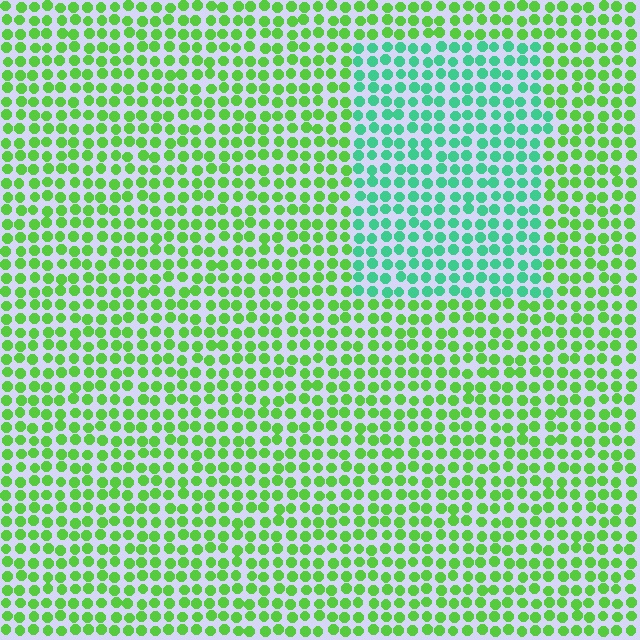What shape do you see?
I see a rectangle.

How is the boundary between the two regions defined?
The boundary is defined purely by a slight shift in hue (about 44 degrees). Spacing, size, and orientation are identical on both sides.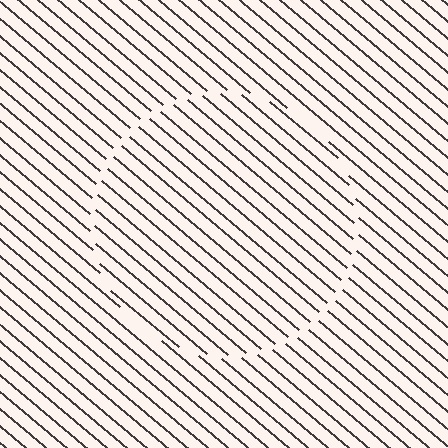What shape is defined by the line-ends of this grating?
An illusory circle. The interior of the shape contains the same grating, shifted by half a period — the contour is defined by the phase discontinuity where line-ends from the inner and outer gratings abut.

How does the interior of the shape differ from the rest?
The interior of the shape contains the same grating, shifted by half a period — the contour is defined by the phase discontinuity where line-ends from the inner and outer gratings abut.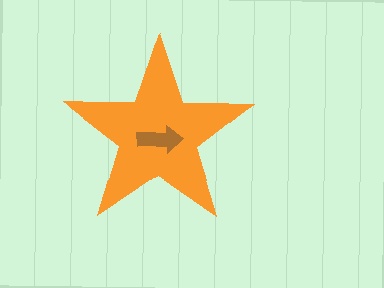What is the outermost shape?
The orange star.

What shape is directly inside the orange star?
The brown arrow.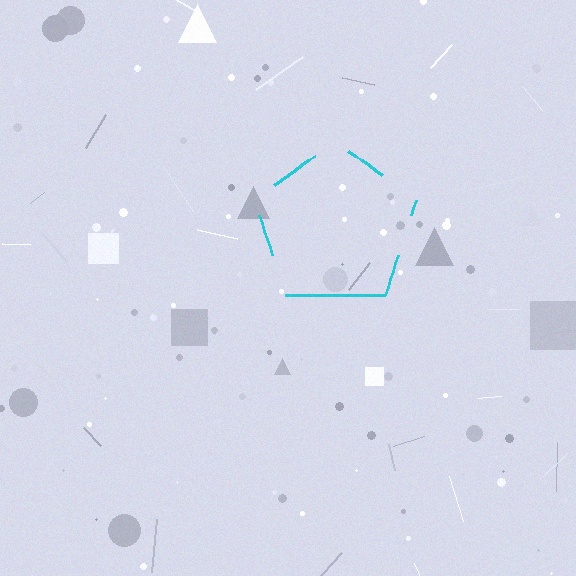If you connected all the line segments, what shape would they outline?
They would outline a pentagon.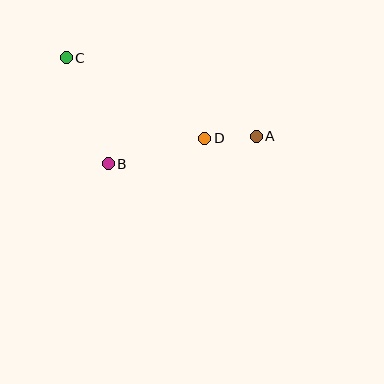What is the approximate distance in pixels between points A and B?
The distance between A and B is approximately 151 pixels.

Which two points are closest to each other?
Points A and D are closest to each other.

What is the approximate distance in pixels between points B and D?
The distance between B and D is approximately 100 pixels.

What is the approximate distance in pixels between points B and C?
The distance between B and C is approximately 114 pixels.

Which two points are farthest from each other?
Points A and C are farthest from each other.